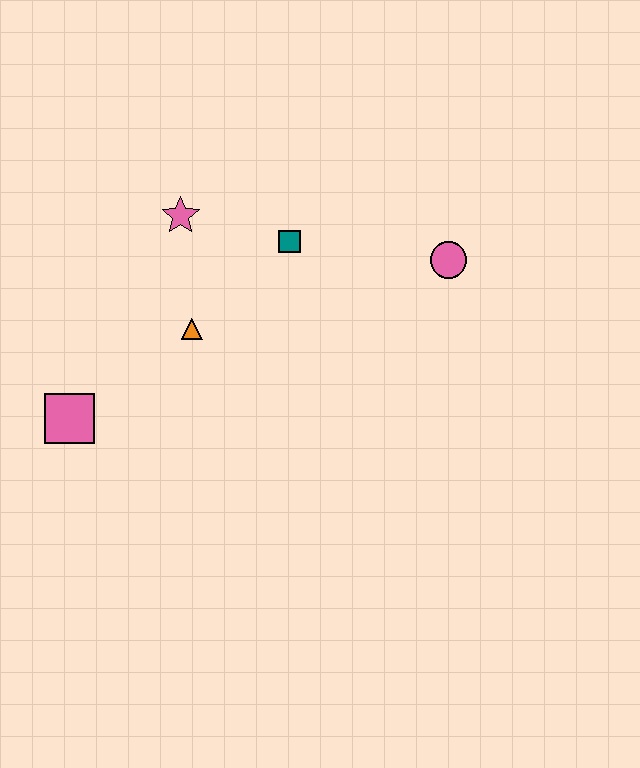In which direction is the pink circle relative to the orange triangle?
The pink circle is to the right of the orange triangle.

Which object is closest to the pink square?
The orange triangle is closest to the pink square.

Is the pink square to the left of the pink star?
Yes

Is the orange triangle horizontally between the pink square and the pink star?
No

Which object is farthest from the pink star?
The pink circle is farthest from the pink star.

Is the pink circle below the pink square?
No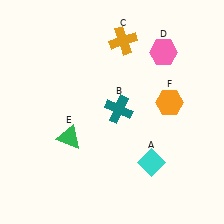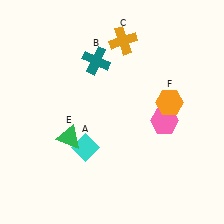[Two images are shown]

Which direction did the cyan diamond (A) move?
The cyan diamond (A) moved left.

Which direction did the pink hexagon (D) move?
The pink hexagon (D) moved down.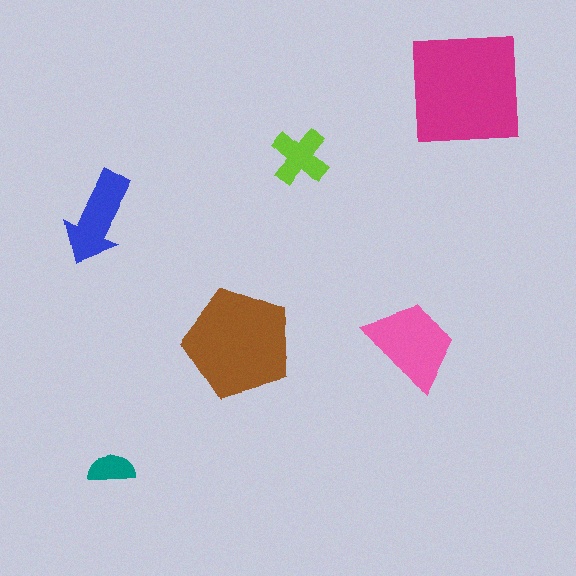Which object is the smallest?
The teal semicircle.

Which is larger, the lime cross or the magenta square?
The magenta square.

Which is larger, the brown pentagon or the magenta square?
The magenta square.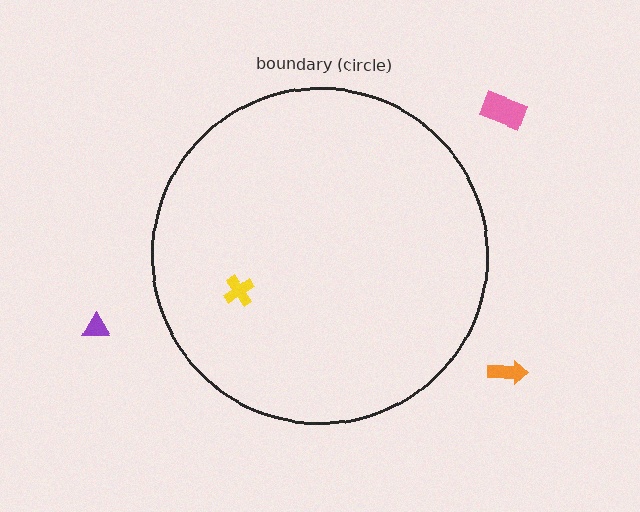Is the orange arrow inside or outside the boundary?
Outside.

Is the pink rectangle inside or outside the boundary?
Outside.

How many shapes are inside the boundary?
1 inside, 3 outside.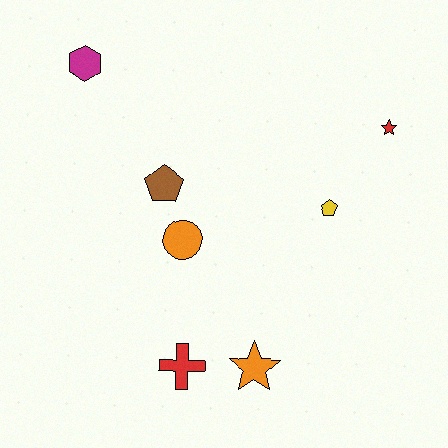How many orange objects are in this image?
There are 2 orange objects.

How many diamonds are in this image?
There are no diamonds.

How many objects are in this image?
There are 7 objects.